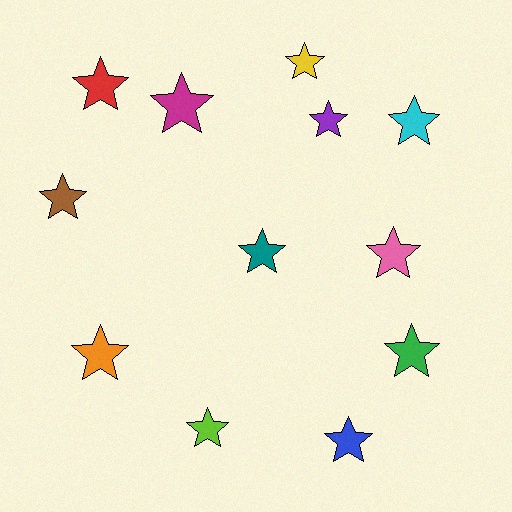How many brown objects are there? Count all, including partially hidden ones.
There is 1 brown object.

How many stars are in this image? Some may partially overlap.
There are 12 stars.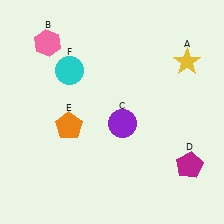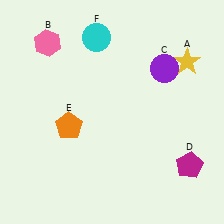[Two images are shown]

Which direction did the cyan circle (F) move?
The cyan circle (F) moved up.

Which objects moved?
The objects that moved are: the purple circle (C), the cyan circle (F).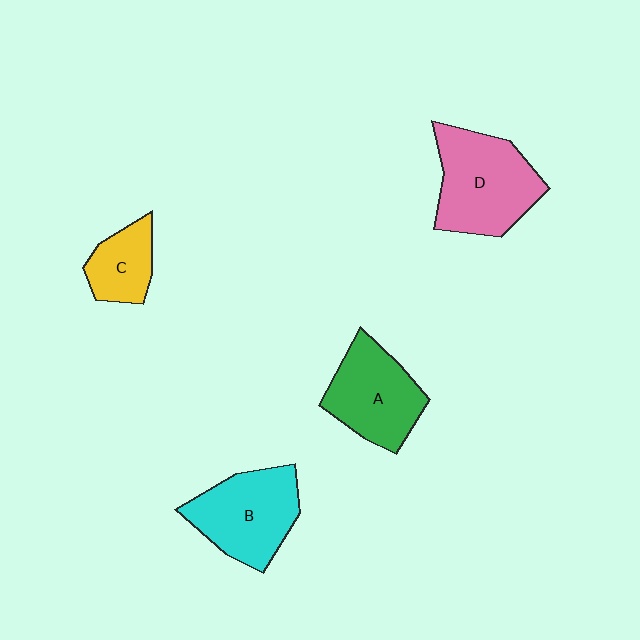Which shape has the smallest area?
Shape C (yellow).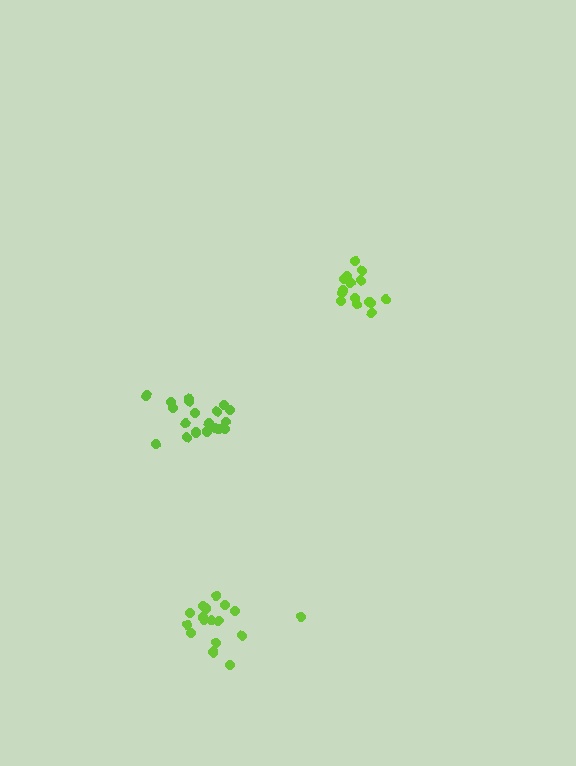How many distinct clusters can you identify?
There are 3 distinct clusters.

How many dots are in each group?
Group 1: 17 dots, Group 2: 15 dots, Group 3: 19 dots (51 total).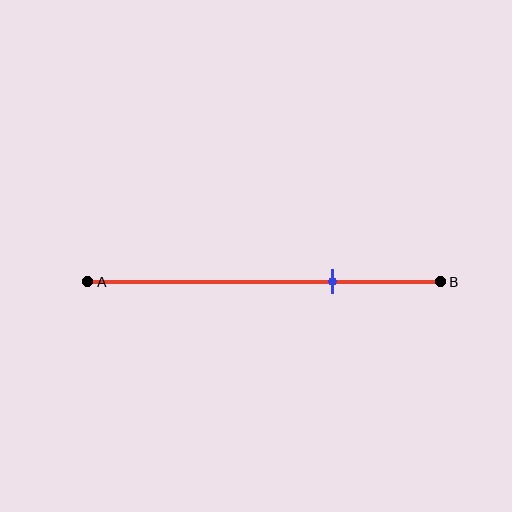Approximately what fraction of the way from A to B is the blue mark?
The blue mark is approximately 70% of the way from A to B.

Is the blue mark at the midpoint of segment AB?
No, the mark is at about 70% from A, not at the 50% midpoint.